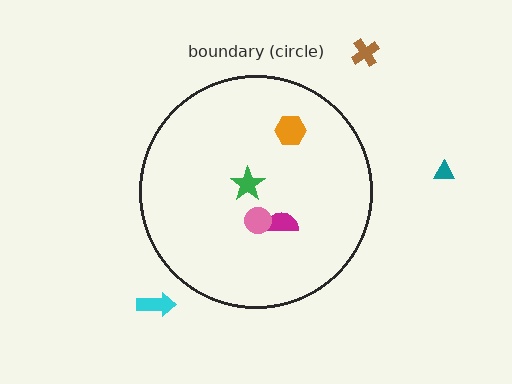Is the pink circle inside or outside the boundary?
Inside.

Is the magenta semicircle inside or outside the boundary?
Inside.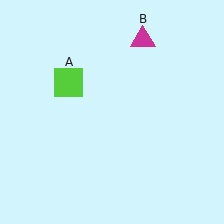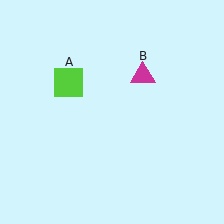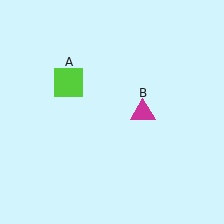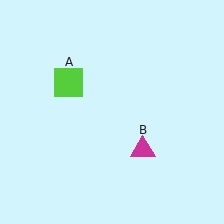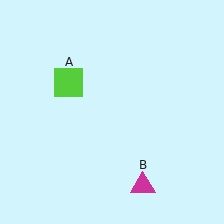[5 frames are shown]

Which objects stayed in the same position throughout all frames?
Lime square (object A) remained stationary.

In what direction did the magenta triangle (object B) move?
The magenta triangle (object B) moved down.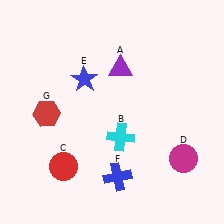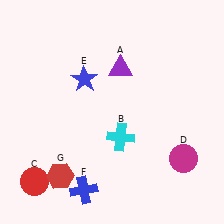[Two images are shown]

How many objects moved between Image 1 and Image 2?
3 objects moved between the two images.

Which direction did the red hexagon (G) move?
The red hexagon (G) moved down.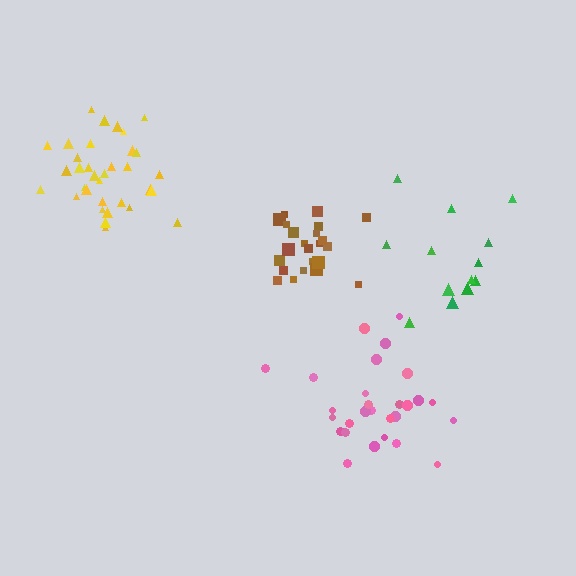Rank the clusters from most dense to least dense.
yellow, brown, pink, green.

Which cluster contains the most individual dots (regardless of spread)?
Yellow (34).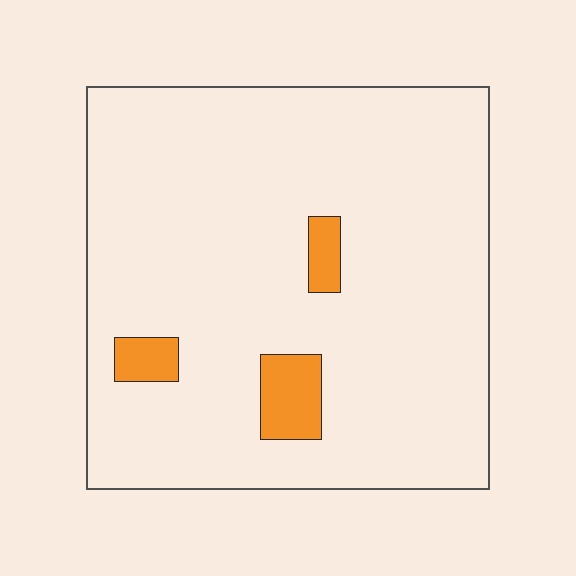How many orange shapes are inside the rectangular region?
3.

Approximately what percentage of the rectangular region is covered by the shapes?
Approximately 5%.